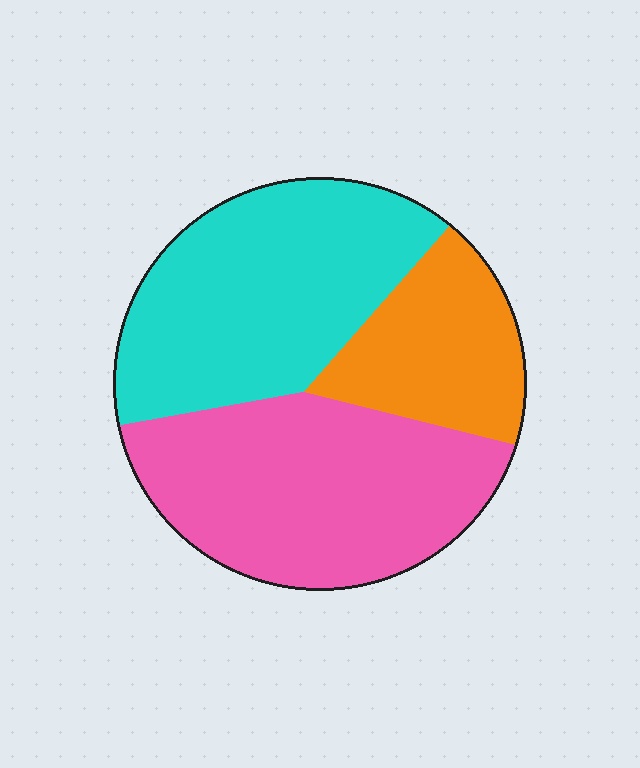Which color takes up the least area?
Orange, at roughly 20%.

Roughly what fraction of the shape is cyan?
Cyan takes up between a third and a half of the shape.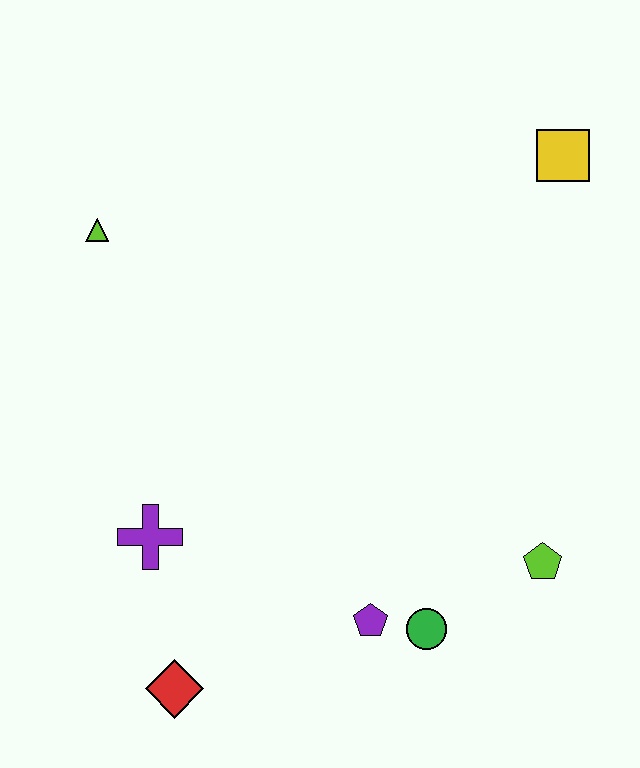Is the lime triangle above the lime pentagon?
Yes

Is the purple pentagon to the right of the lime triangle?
Yes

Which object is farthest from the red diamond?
The yellow square is farthest from the red diamond.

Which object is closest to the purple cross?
The red diamond is closest to the purple cross.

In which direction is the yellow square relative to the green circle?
The yellow square is above the green circle.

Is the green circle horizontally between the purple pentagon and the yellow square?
Yes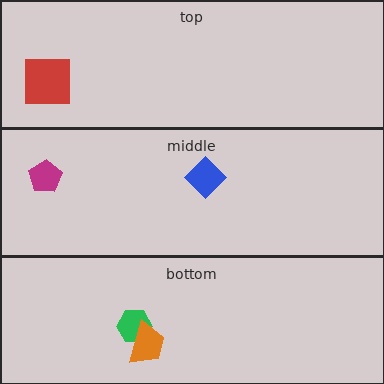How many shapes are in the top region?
1.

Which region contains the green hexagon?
The bottom region.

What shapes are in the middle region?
The magenta pentagon, the blue diamond.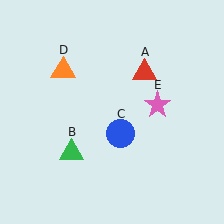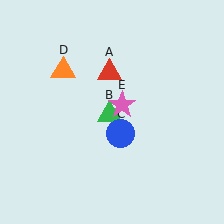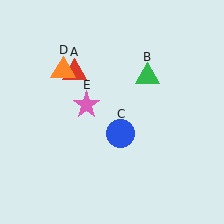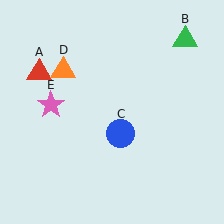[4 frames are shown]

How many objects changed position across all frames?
3 objects changed position: red triangle (object A), green triangle (object B), pink star (object E).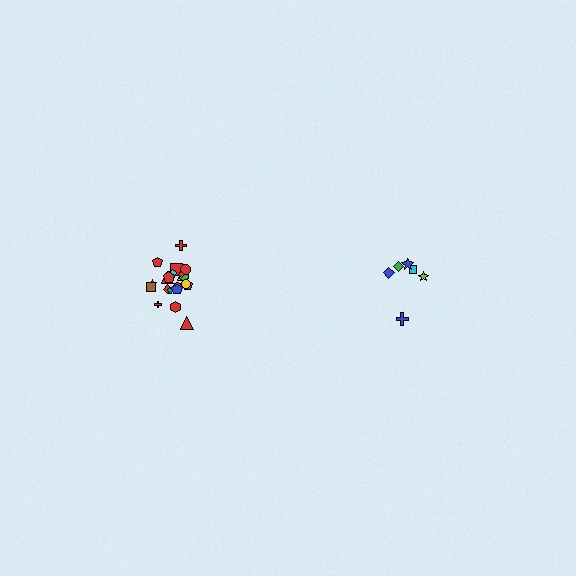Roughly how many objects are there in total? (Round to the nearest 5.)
Roughly 30 objects in total.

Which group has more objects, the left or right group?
The left group.